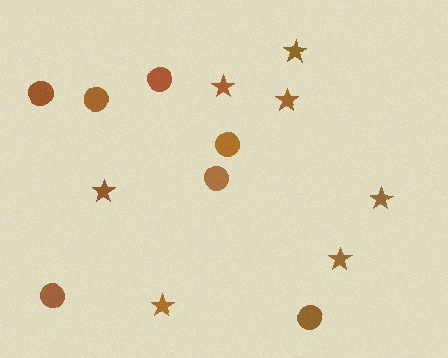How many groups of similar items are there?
There are 2 groups: one group of stars (7) and one group of circles (7).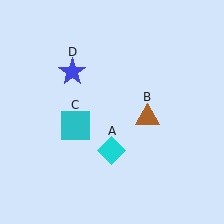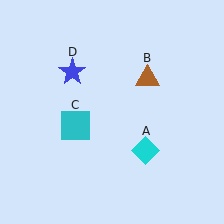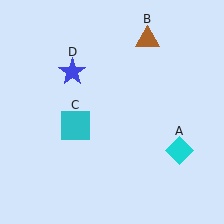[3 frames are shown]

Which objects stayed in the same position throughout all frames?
Cyan square (object C) and blue star (object D) remained stationary.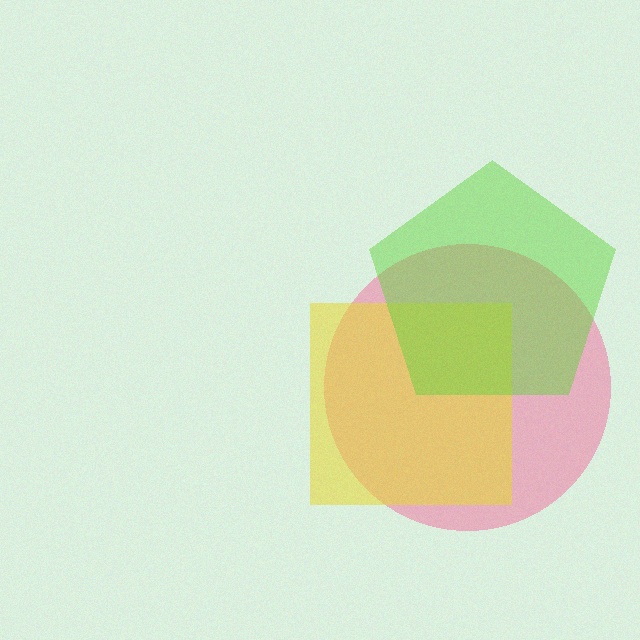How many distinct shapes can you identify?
There are 3 distinct shapes: a pink circle, a yellow square, a lime pentagon.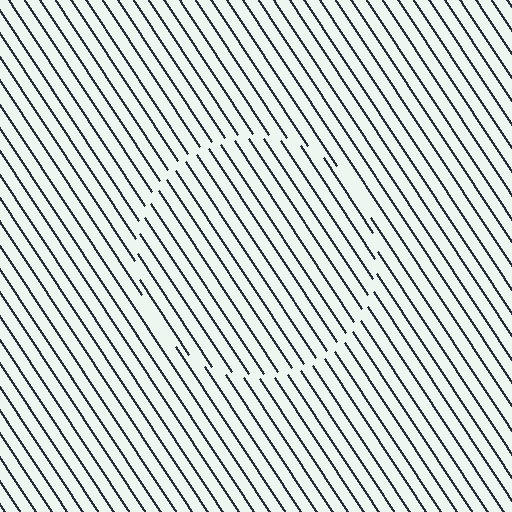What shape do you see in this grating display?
An illusory circle. The interior of the shape contains the same grating, shifted by half a period — the contour is defined by the phase discontinuity where line-ends from the inner and outer gratings abut.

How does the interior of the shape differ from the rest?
The interior of the shape contains the same grating, shifted by half a period — the contour is defined by the phase discontinuity where line-ends from the inner and outer gratings abut.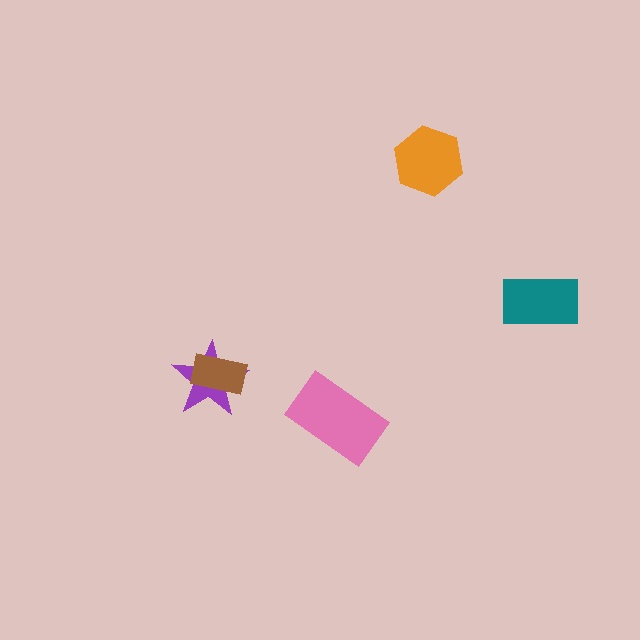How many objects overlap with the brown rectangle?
1 object overlaps with the brown rectangle.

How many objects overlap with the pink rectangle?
0 objects overlap with the pink rectangle.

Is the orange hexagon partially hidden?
No, no other shape covers it.